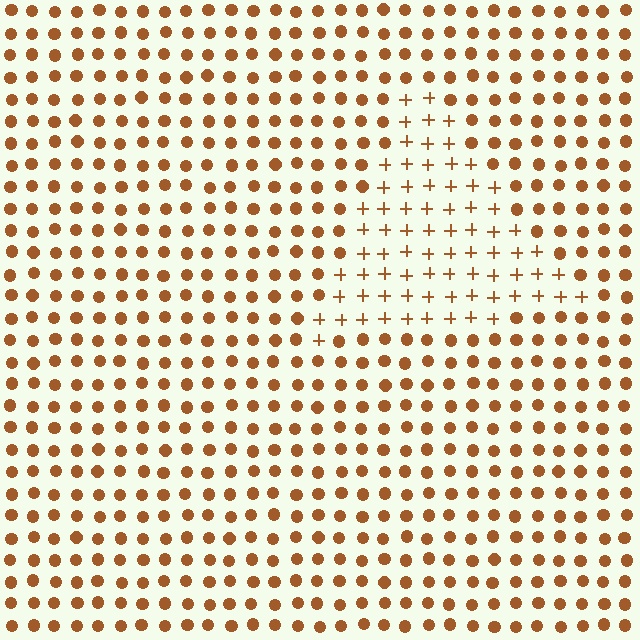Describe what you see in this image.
The image is filled with small brown elements arranged in a uniform grid. A triangle-shaped region contains plus signs, while the surrounding area contains circles. The boundary is defined purely by the change in element shape.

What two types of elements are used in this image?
The image uses plus signs inside the triangle region and circles outside it.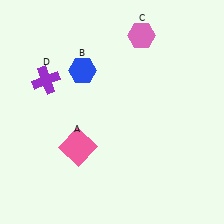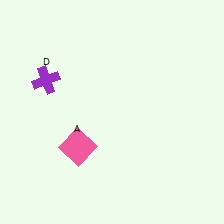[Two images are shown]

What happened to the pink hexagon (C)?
The pink hexagon (C) was removed in Image 2. It was in the top-right area of Image 1.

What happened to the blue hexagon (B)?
The blue hexagon (B) was removed in Image 2. It was in the top-left area of Image 1.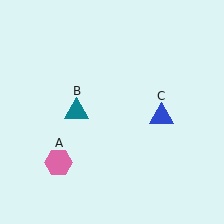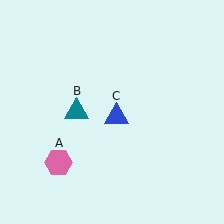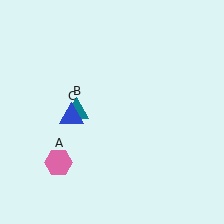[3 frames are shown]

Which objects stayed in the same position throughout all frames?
Pink hexagon (object A) and teal triangle (object B) remained stationary.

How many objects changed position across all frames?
1 object changed position: blue triangle (object C).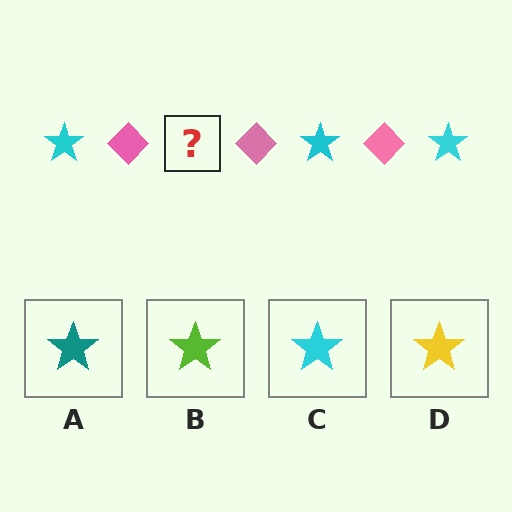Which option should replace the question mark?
Option C.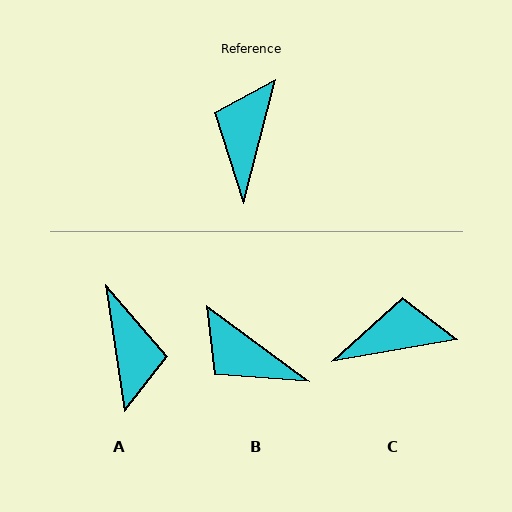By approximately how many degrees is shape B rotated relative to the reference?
Approximately 68 degrees counter-clockwise.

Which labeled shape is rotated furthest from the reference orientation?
A, about 157 degrees away.